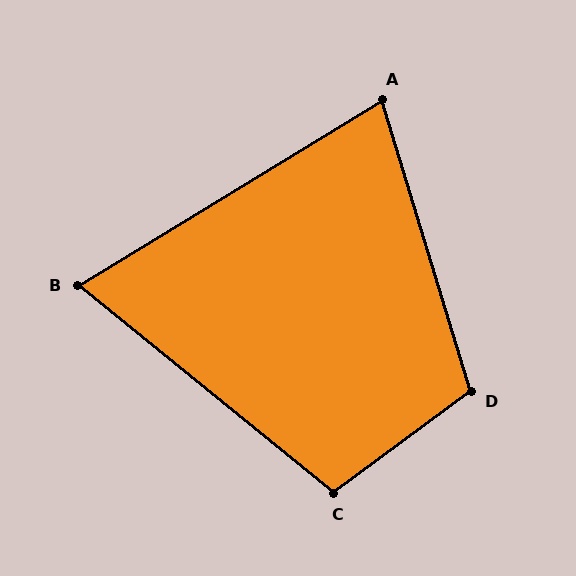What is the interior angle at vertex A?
Approximately 76 degrees (acute).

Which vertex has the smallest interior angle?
B, at approximately 71 degrees.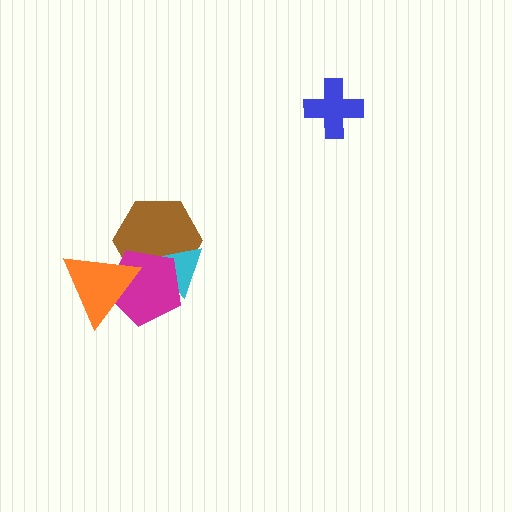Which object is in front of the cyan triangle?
The magenta pentagon is in front of the cyan triangle.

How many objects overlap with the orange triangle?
2 objects overlap with the orange triangle.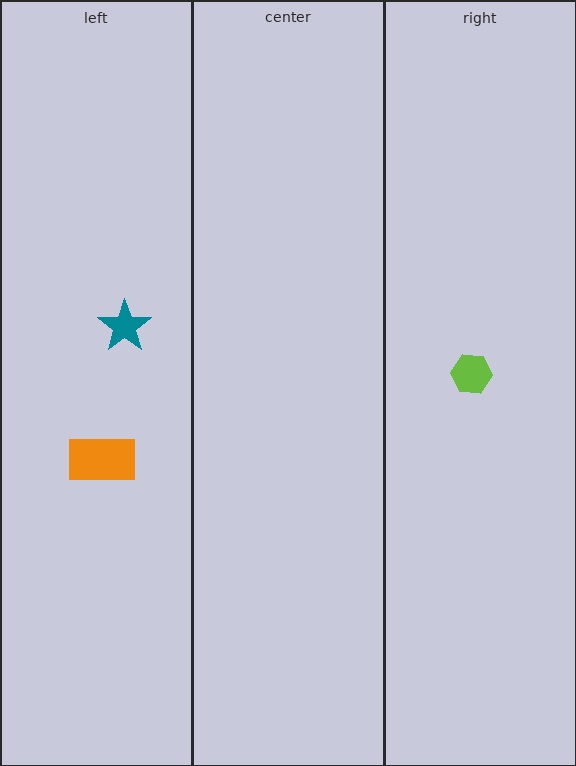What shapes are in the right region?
The lime hexagon.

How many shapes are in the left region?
2.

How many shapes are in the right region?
1.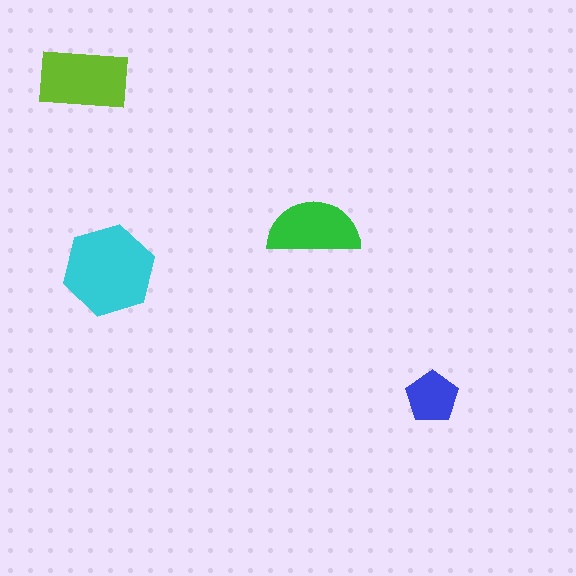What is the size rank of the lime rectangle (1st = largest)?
2nd.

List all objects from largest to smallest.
The cyan hexagon, the lime rectangle, the green semicircle, the blue pentagon.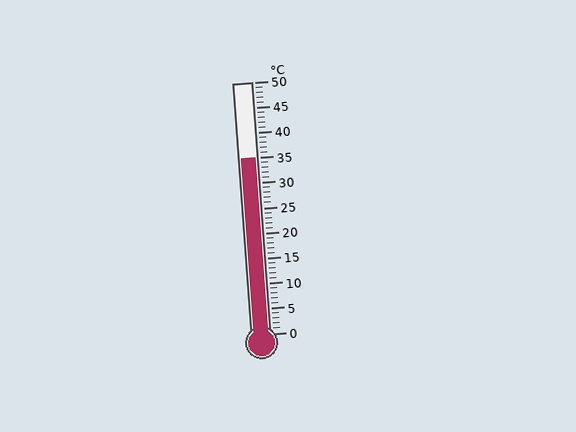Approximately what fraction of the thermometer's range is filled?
The thermometer is filled to approximately 70% of its range.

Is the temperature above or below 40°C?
The temperature is below 40°C.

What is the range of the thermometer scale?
The thermometer scale ranges from 0°C to 50°C.